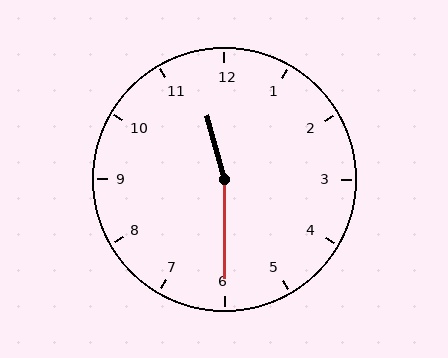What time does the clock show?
11:30.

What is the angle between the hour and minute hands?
Approximately 165 degrees.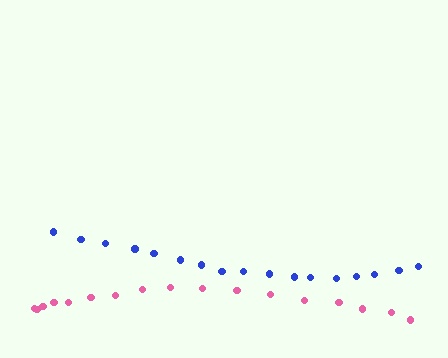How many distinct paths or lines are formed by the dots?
There are 2 distinct paths.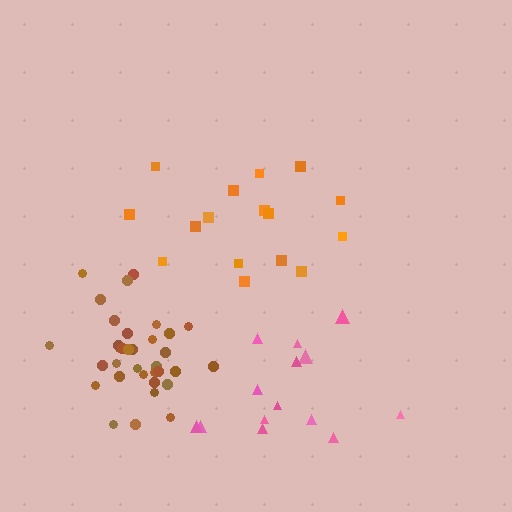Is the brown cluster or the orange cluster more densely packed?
Brown.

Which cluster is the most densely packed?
Brown.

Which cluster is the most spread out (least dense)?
Pink.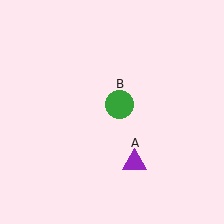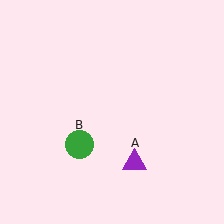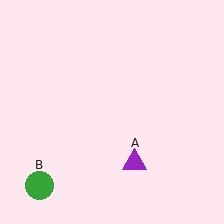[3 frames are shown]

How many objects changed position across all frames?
1 object changed position: green circle (object B).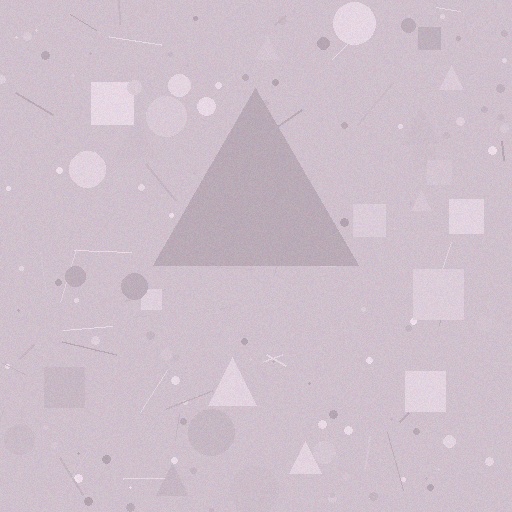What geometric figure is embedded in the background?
A triangle is embedded in the background.